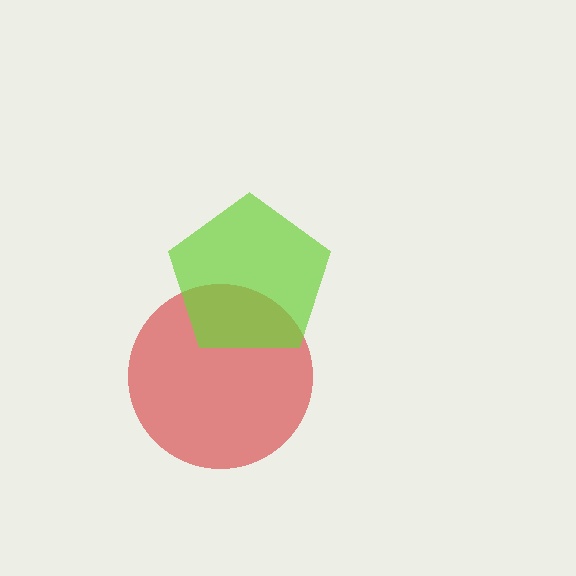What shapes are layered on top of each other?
The layered shapes are: a red circle, a lime pentagon.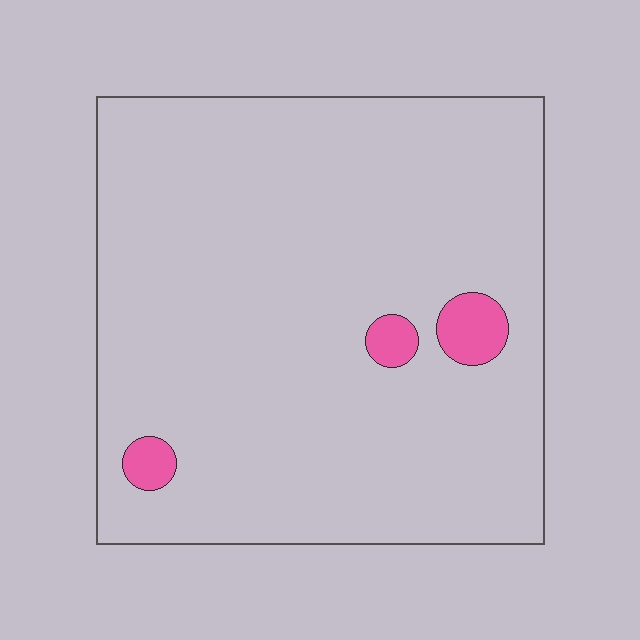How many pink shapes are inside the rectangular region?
3.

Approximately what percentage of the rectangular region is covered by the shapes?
Approximately 5%.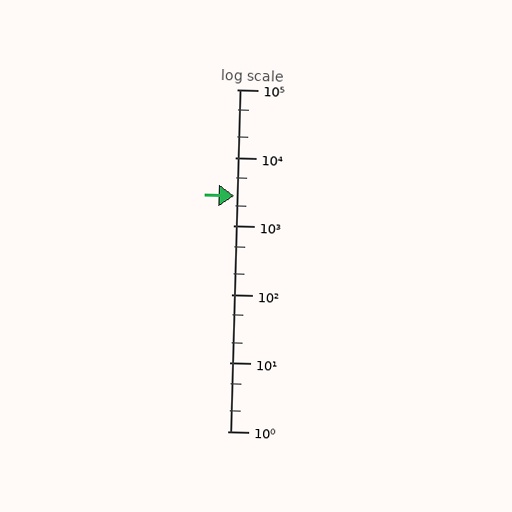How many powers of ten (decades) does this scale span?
The scale spans 5 decades, from 1 to 100000.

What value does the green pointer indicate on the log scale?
The pointer indicates approximately 2800.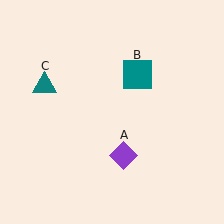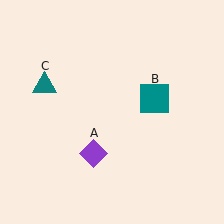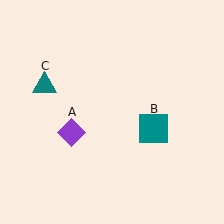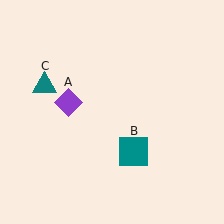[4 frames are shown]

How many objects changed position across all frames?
2 objects changed position: purple diamond (object A), teal square (object B).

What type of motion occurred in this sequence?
The purple diamond (object A), teal square (object B) rotated clockwise around the center of the scene.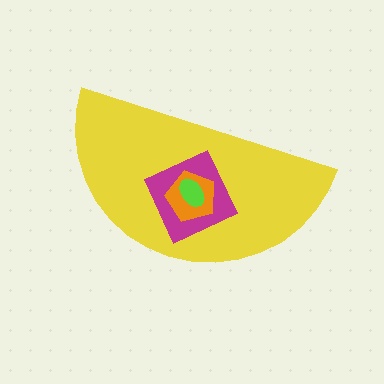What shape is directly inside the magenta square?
The orange pentagon.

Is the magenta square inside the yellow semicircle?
Yes.